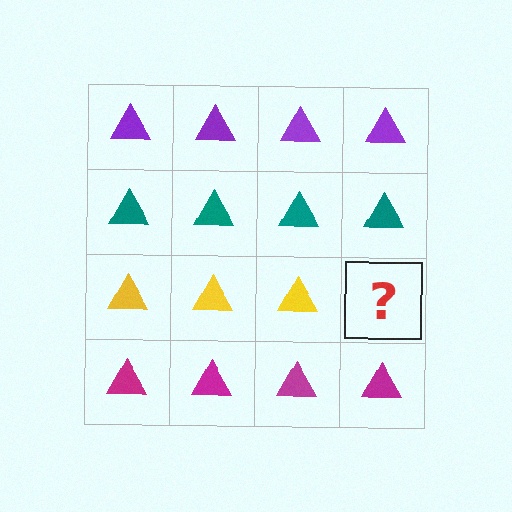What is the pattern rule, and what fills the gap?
The rule is that each row has a consistent color. The gap should be filled with a yellow triangle.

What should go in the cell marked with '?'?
The missing cell should contain a yellow triangle.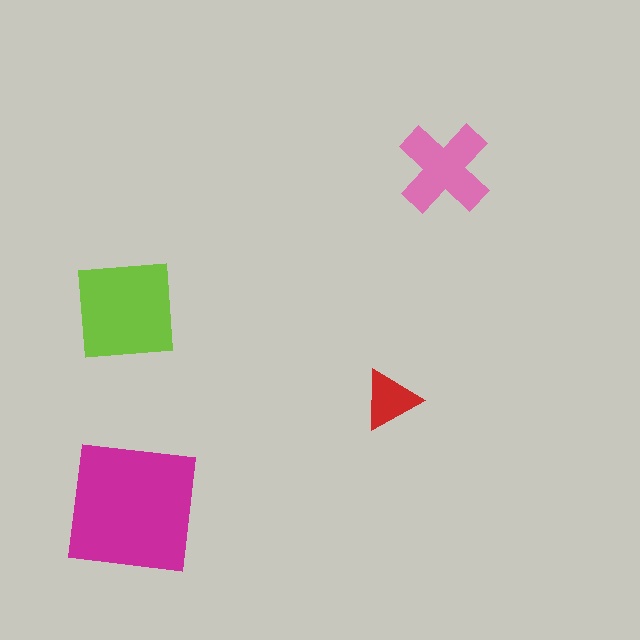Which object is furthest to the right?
The pink cross is rightmost.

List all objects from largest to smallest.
The magenta square, the lime square, the pink cross, the red triangle.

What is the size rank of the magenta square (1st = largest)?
1st.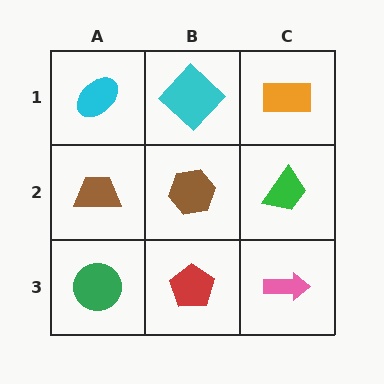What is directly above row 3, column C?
A green trapezoid.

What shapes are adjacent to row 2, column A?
A cyan ellipse (row 1, column A), a green circle (row 3, column A), a brown hexagon (row 2, column B).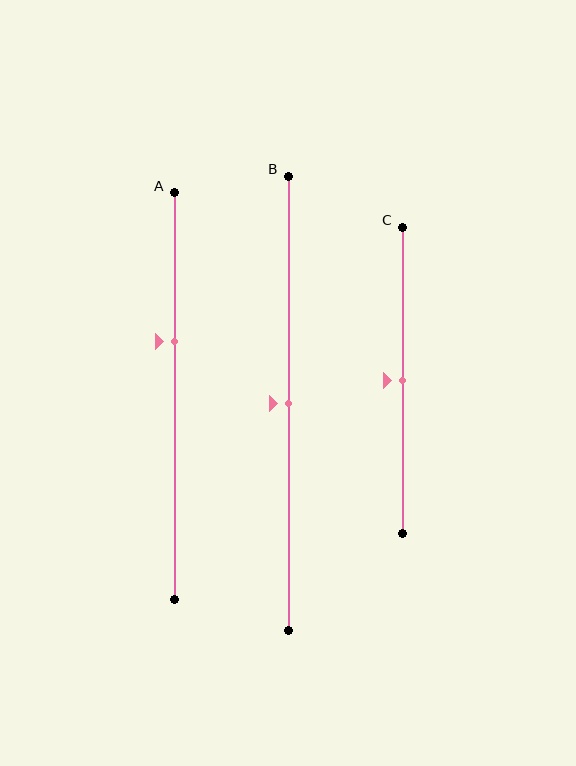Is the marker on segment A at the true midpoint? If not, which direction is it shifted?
No, the marker on segment A is shifted upward by about 13% of the segment length.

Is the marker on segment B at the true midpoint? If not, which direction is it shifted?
Yes, the marker on segment B is at the true midpoint.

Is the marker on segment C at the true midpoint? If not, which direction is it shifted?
Yes, the marker on segment C is at the true midpoint.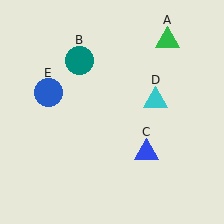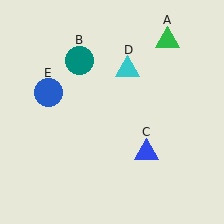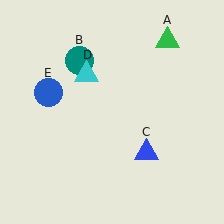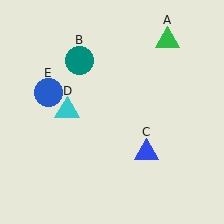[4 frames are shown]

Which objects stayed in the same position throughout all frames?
Green triangle (object A) and teal circle (object B) and blue triangle (object C) and blue circle (object E) remained stationary.